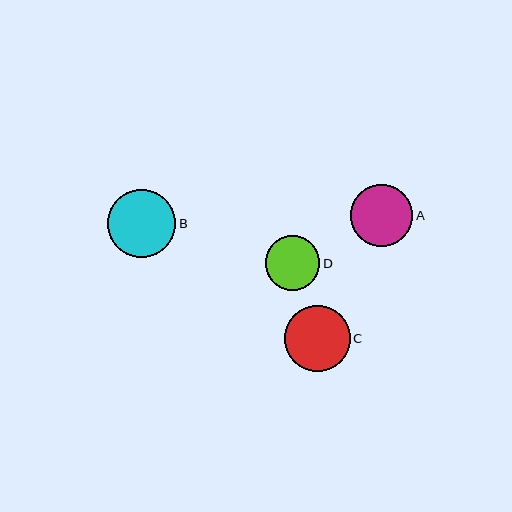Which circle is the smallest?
Circle D is the smallest with a size of approximately 54 pixels.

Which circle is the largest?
Circle B is the largest with a size of approximately 68 pixels.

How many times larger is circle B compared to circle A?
Circle B is approximately 1.1 times the size of circle A.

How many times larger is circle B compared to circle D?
Circle B is approximately 1.3 times the size of circle D.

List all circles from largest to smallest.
From largest to smallest: B, C, A, D.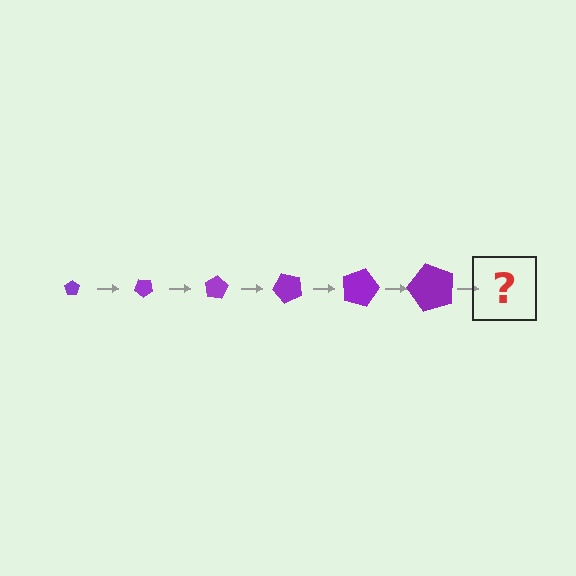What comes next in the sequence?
The next element should be a pentagon, larger than the previous one and rotated 240 degrees from the start.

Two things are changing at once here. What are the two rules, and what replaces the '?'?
The two rules are that the pentagon grows larger each step and it rotates 40 degrees each step. The '?' should be a pentagon, larger than the previous one and rotated 240 degrees from the start.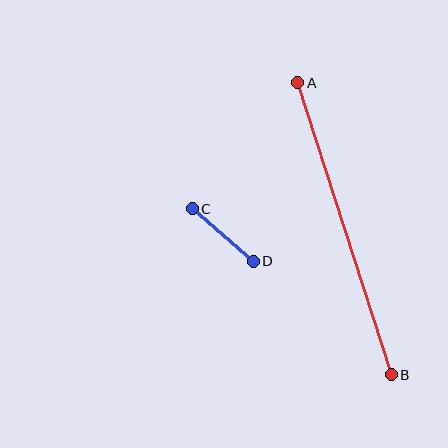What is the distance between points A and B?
The distance is approximately 307 pixels.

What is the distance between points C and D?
The distance is approximately 81 pixels.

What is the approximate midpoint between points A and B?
The midpoint is at approximately (344, 229) pixels.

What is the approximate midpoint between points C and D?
The midpoint is at approximately (223, 235) pixels.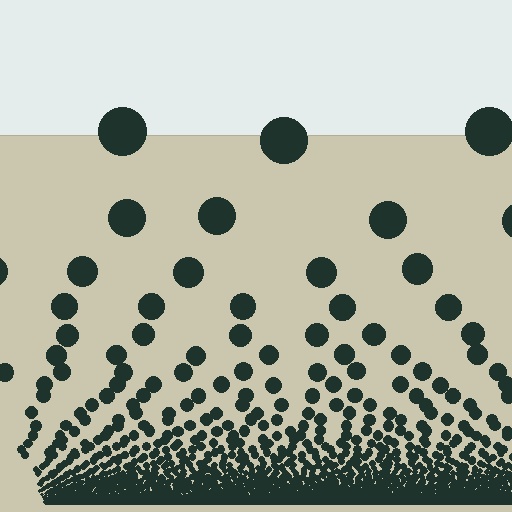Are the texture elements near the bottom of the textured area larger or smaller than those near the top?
Smaller. The gradient is inverted — elements near the bottom are smaller and denser.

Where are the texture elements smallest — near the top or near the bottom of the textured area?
Near the bottom.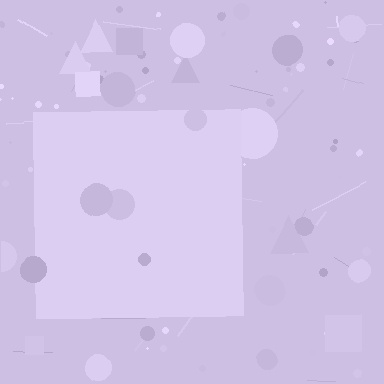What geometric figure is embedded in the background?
A square is embedded in the background.